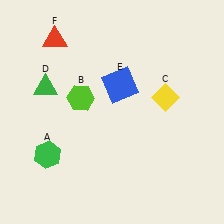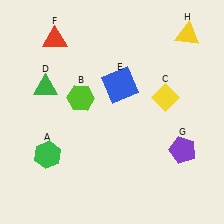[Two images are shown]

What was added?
A purple pentagon (G), a yellow triangle (H) were added in Image 2.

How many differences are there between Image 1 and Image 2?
There are 2 differences between the two images.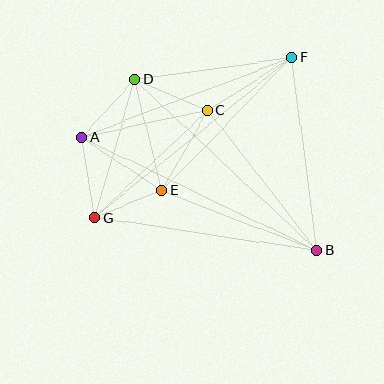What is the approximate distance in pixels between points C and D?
The distance between C and D is approximately 79 pixels.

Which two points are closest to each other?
Points E and G are closest to each other.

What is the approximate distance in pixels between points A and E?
The distance between A and E is approximately 96 pixels.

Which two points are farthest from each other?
Points A and B are farthest from each other.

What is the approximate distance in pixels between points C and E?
The distance between C and E is approximately 92 pixels.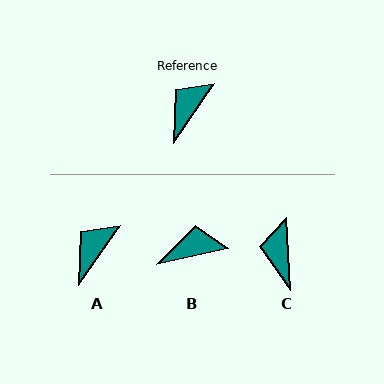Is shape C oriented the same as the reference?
No, it is off by about 38 degrees.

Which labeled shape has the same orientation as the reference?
A.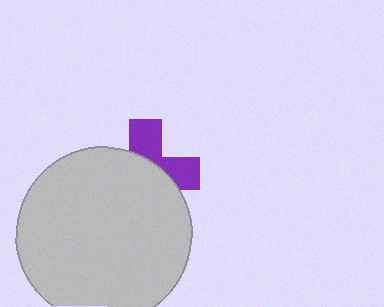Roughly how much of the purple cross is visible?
A small part of it is visible (roughly 38%).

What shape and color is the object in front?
The object in front is a light gray circle.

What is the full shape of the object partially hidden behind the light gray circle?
The partially hidden object is a purple cross.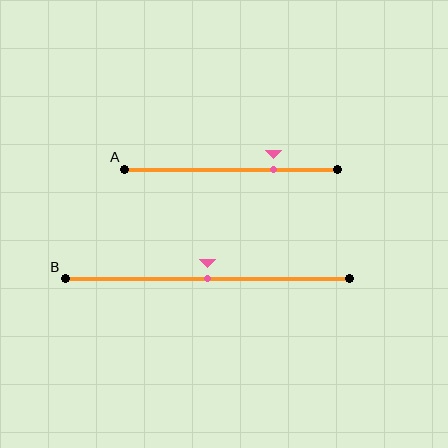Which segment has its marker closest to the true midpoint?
Segment B has its marker closest to the true midpoint.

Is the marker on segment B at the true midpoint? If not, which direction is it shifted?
Yes, the marker on segment B is at the true midpoint.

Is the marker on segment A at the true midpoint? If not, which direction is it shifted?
No, the marker on segment A is shifted to the right by about 20% of the segment length.